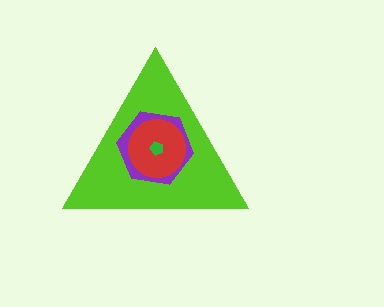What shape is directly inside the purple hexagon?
The red circle.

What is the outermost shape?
The lime triangle.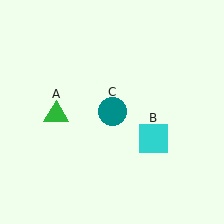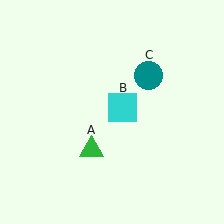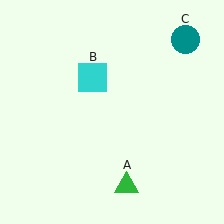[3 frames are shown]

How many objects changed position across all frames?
3 objects changed position: green triangle (object A), cyan square (object B), teal circle (object C).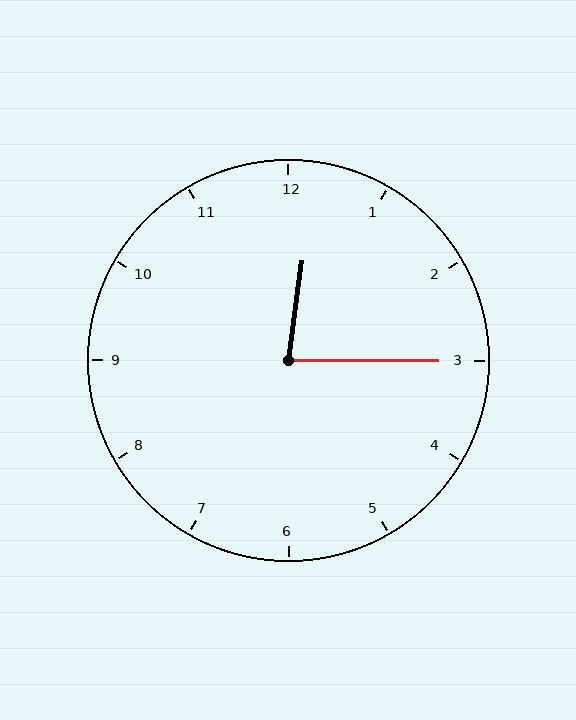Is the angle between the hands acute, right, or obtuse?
It is acute.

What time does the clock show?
12:15.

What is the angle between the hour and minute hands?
Approximately 82 degrees.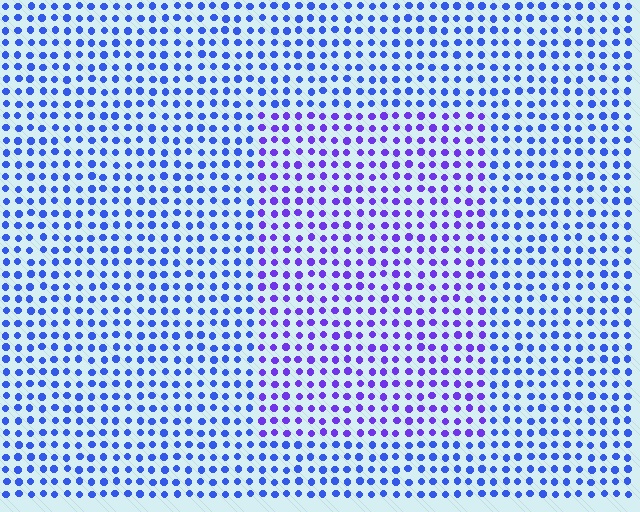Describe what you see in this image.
The image is filled with small blue elements in a uniform arrangement. A rectangle-shaped region is visible where the elements are tinted to a slightly different hue, forming a subtle color boundary.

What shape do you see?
I see a rectangle.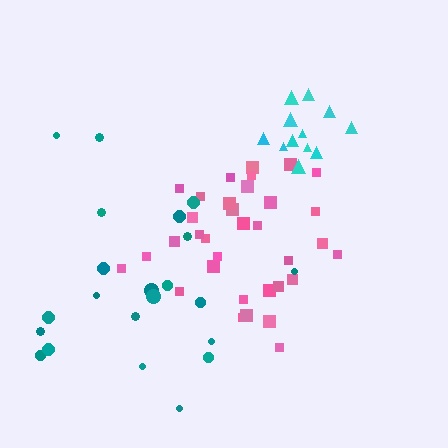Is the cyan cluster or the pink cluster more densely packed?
Pink.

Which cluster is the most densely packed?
Pink.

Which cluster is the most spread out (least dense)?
Teal.